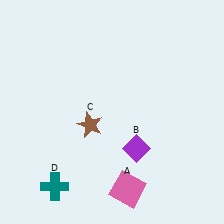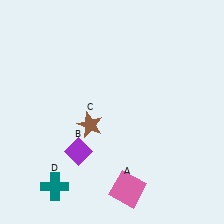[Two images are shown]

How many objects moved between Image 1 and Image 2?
1 object moved between the two images.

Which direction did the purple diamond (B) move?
The purple diamond (B) moved left.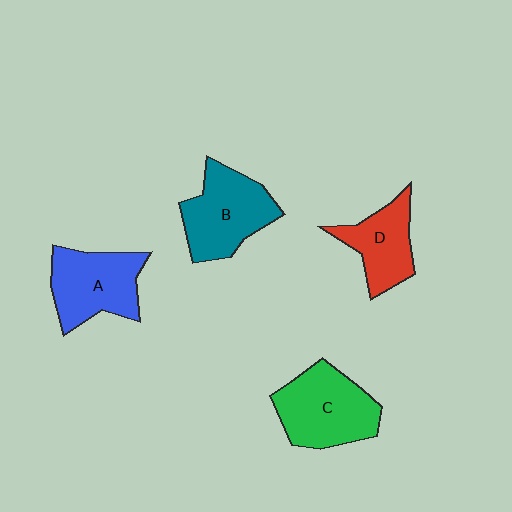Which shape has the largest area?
Shape C (green).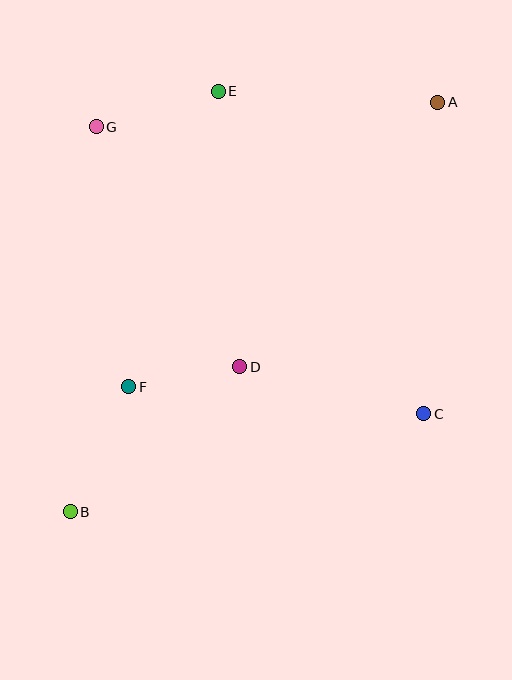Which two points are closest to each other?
Points D and F are closest to each other.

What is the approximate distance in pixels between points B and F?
The distance between B and F is approximately 138 pixels.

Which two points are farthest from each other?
Points A and B are farthest from each other.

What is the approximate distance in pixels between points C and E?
The distance between C and E is approximately 382 pixels.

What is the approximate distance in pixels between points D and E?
The distance between D and E is approximately 276 pixels.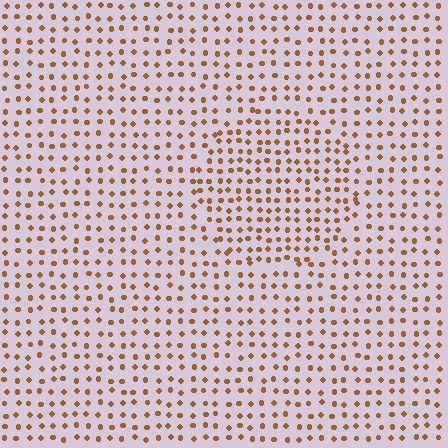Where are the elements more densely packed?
The elements are more densely packed inside the circle boundary.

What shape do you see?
I see a circle.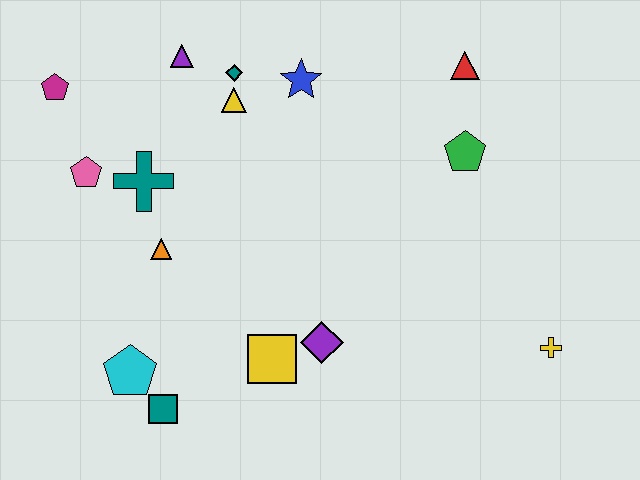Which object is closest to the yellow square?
The purple diamond is closest to the yellow square.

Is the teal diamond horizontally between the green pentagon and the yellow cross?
No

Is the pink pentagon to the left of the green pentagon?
Yes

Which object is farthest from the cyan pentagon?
The red triangle is farthest from the cyan pentagon.